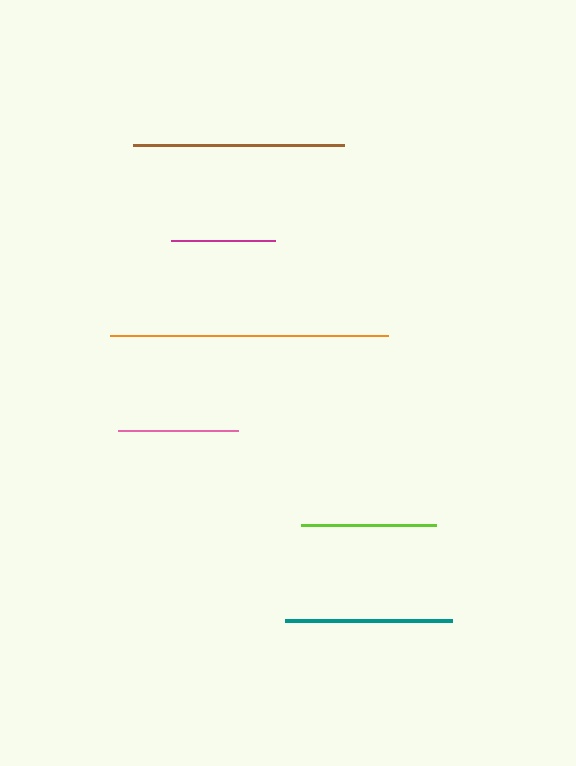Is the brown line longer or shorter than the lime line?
The brown line is longer than the lime line.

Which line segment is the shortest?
The magenta line is the shortest at approximately 103 pixels.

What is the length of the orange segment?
The orange segment is approximately 278 pixels long.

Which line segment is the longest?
The orange line is the longest at approximately 278 pixels.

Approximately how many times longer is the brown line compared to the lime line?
The brown line is approximately 1.6 times the length of the lime line.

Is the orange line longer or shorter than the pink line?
The orange line is longer than the pink line.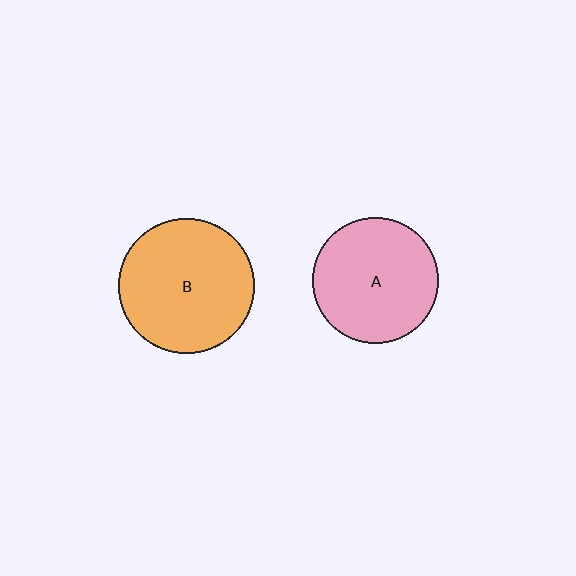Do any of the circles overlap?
No, none of the circles overlap.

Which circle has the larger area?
Circle B (orange).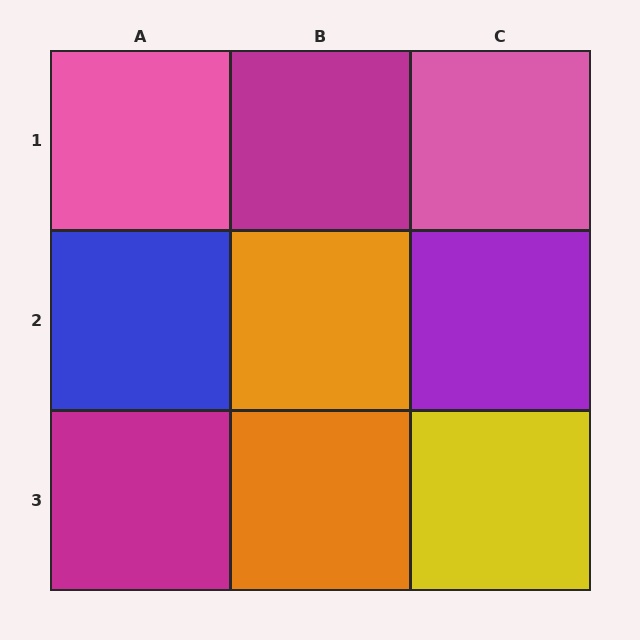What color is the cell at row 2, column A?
Blue.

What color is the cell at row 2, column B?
Orange.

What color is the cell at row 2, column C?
Purple.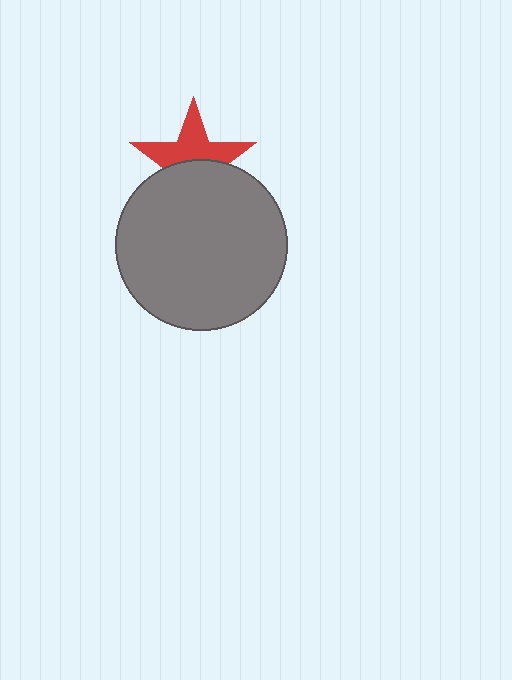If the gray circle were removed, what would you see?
You would see the complete red star.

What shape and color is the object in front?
The object in front is a gray circle.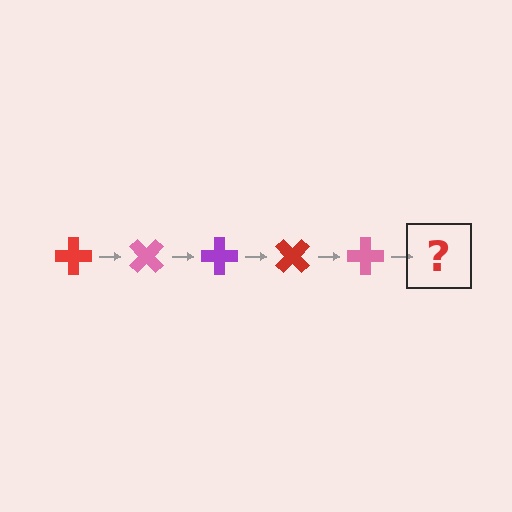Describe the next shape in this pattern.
It should be a purple cross, rotated 225 degrees from the start.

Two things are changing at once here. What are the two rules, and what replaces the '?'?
The two rules are that it rotates 45 degrees each step and the color cycles through red, pink, and purple. The '?' should be a purple cross, rotated 225 degrees from the start.